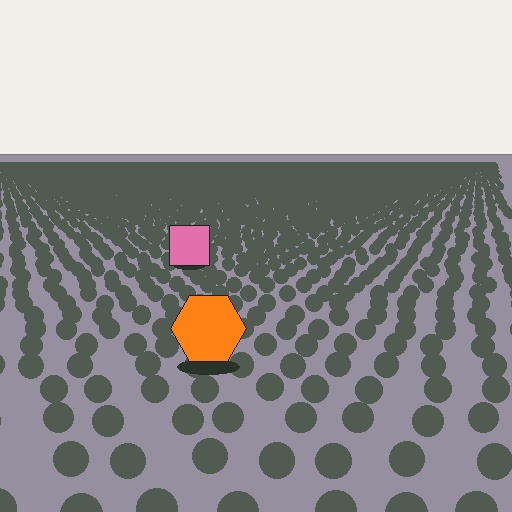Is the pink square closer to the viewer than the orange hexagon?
No. The orange hexagon is closer — you can tell from the texture gradient: the ground texture is coarser near it.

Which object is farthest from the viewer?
The pink square is farthest from the viewer. It appears smaller and the ground texture around it is denser.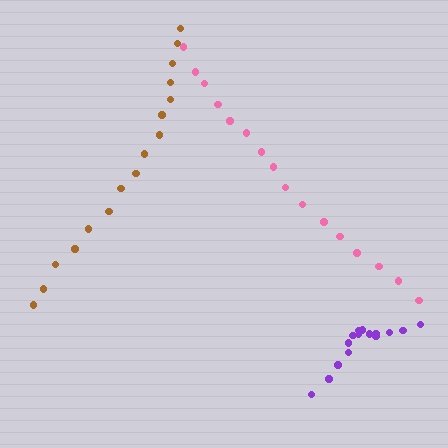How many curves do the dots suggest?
There are 3 distinct paths.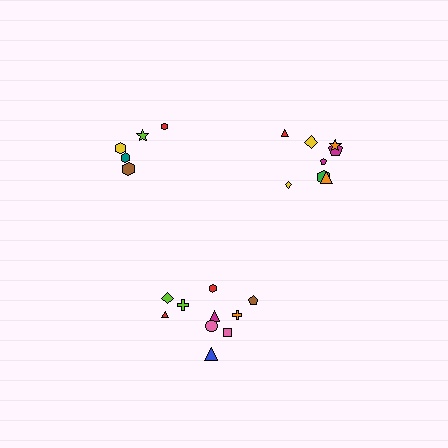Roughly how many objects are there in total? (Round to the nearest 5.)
Roughly 25 objects in total.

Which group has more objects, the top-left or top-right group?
The top-right group.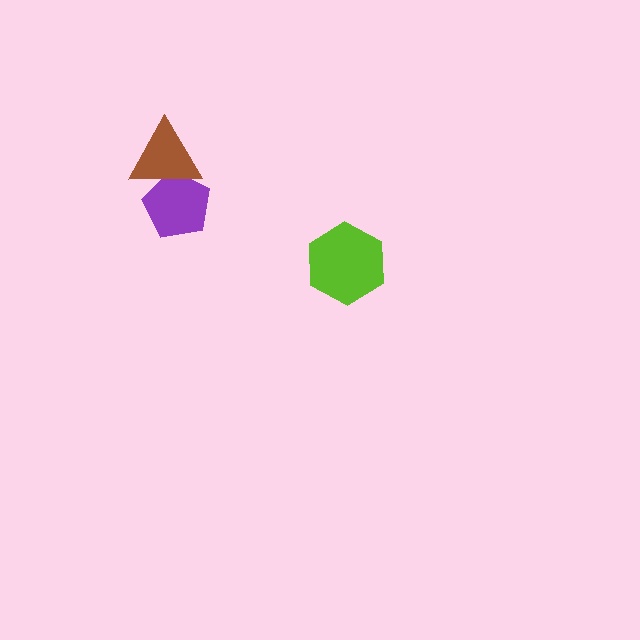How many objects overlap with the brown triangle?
1 object overlaps with the brown triangle.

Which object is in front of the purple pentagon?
The brown triangle is in front of the purple pentagon.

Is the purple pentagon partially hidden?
Yes, it is partially covered by another shape.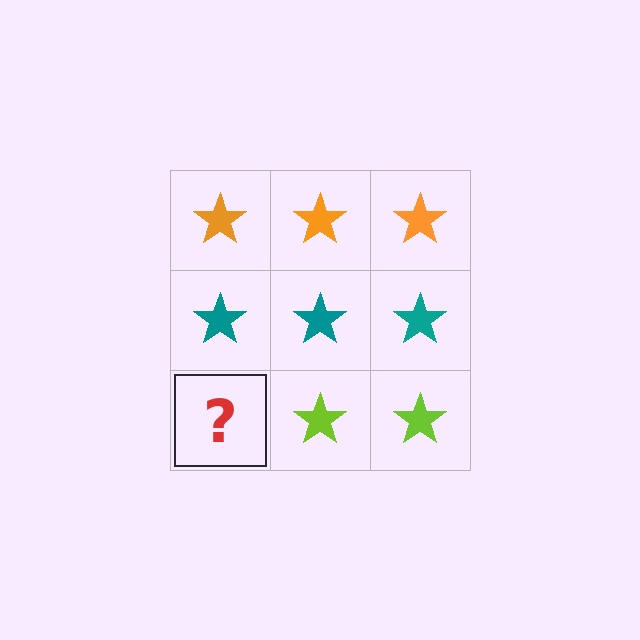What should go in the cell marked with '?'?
The missing cell should contain a lime star.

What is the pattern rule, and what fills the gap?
The rule is that each row has a consistent color. The gap should be filled with a lime star.